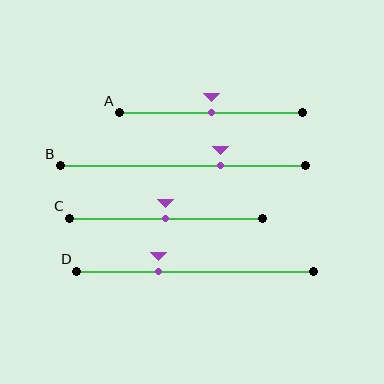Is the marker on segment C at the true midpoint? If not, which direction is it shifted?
Yes, the marker on segment C is at the true midpoint.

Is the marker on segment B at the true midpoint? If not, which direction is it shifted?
No, the marker on segment B is shifted to the right by about 15% of the segment length.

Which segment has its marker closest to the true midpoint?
Segment A has its marker closest to the true midpoint.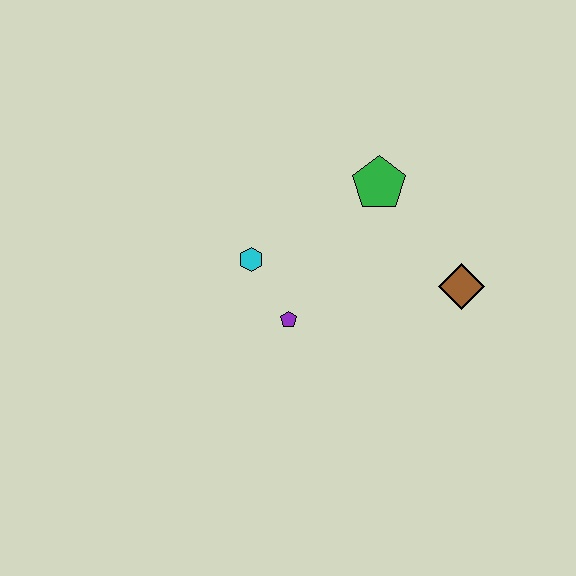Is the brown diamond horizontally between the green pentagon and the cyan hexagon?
No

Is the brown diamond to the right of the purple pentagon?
Yes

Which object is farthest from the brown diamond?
The cyan hexagon is farthest from the brown diamond.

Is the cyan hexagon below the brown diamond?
No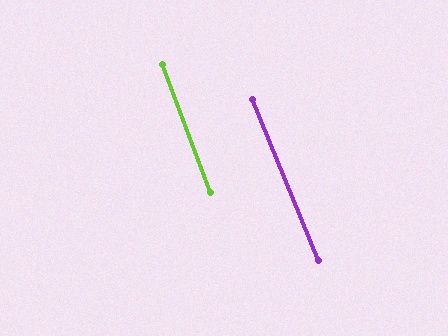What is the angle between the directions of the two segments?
Approximately 2 degrees.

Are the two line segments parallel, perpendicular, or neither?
Parallel — their directions differ by only 2.0°.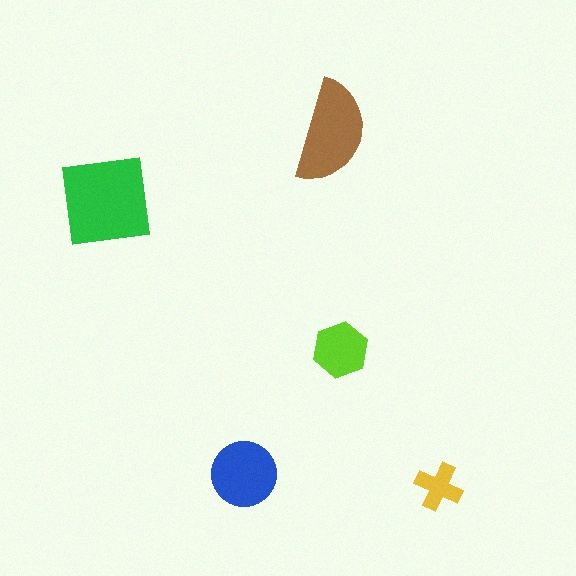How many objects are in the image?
There are 5 objects in the image.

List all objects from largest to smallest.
The green square, the brown semicircle, the blue circle, the lime hexagon, the yellow cross.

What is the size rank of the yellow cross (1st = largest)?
5th.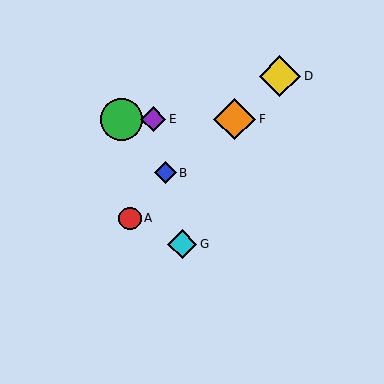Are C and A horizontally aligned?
No, C is at y≈119 and A is at y≈218.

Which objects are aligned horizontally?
Objects C, E, F are aligned horizontally.